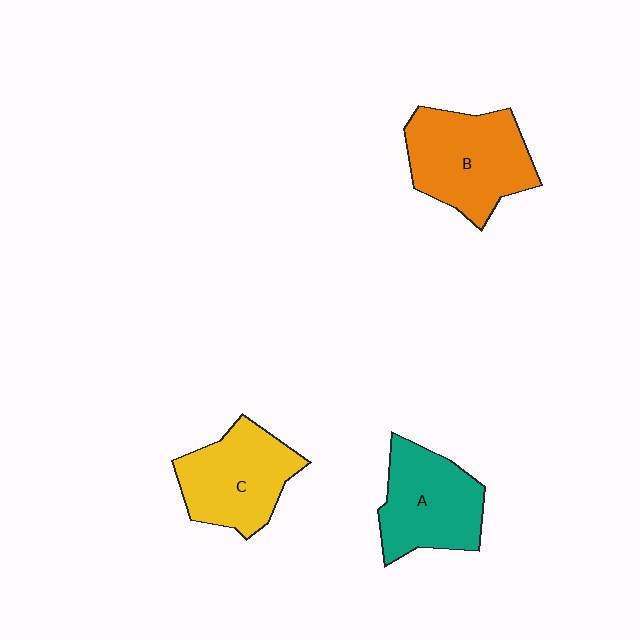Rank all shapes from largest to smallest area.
From largest to smallest: B (orange), C (yellow), A (teal).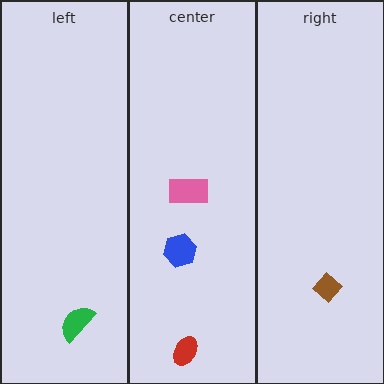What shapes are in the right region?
The brown diamond.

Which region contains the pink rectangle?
The center region.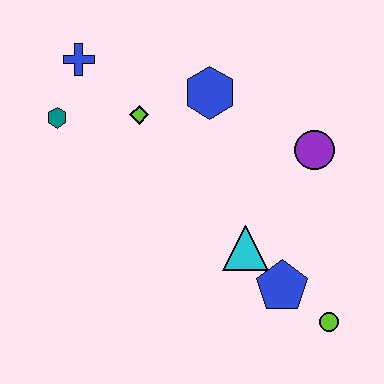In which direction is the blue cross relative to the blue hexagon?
The blue cross is to the left of the blue hexagon.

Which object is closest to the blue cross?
The teal hexagon is closest to the blue cross.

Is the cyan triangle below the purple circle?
Yes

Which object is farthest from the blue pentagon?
The blue cross is farthest from the blue pentagon.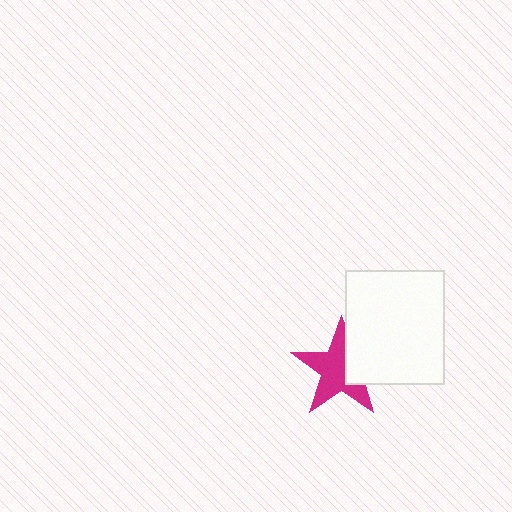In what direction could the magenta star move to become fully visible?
The magenta star could move left. That would shift it out from behind the white rectangle entirely.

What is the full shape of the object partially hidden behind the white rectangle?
The partially hidden object is a magenta star.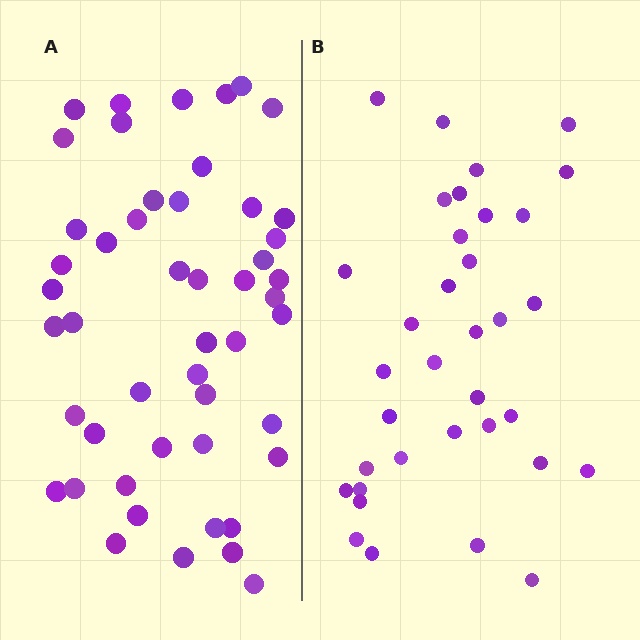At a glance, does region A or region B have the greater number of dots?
Region A (the left region) has more dots.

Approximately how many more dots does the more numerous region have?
Region A has approximately 15 more dots than region B.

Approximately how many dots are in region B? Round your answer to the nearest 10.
About 40 dots. (The exact count is 35, which rounds to 40.)